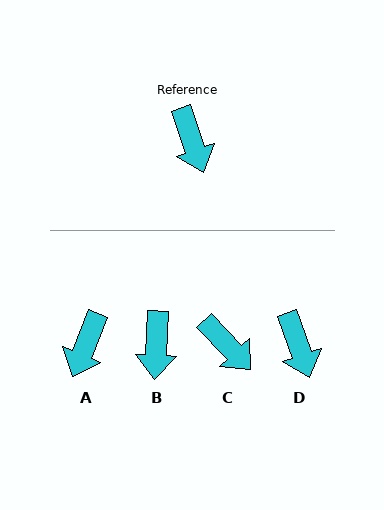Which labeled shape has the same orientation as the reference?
D.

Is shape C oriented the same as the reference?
No, it is off by about 24 degrees.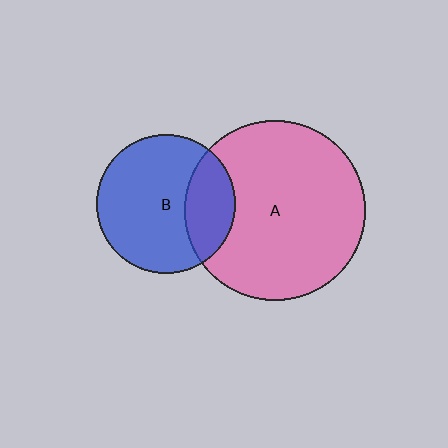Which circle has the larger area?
Circle A (pink).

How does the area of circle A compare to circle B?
Approximately 1.7 times.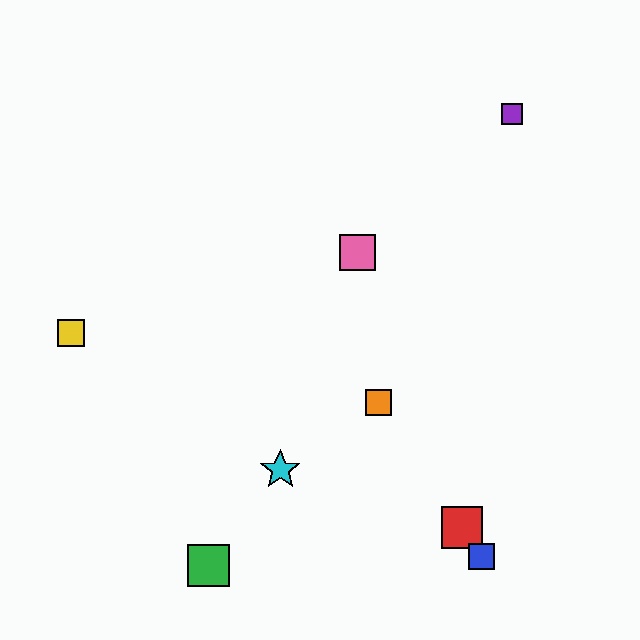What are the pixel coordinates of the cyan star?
The cyan star is at (280, 470).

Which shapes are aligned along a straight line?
The red square, the blue square, the orange square are aligned along a straight line.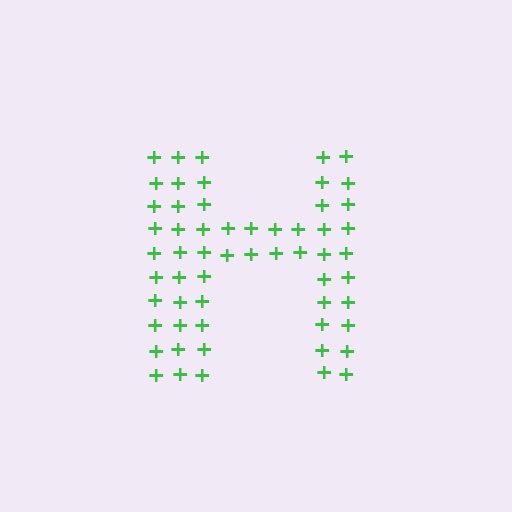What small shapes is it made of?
It is made of small plus signs.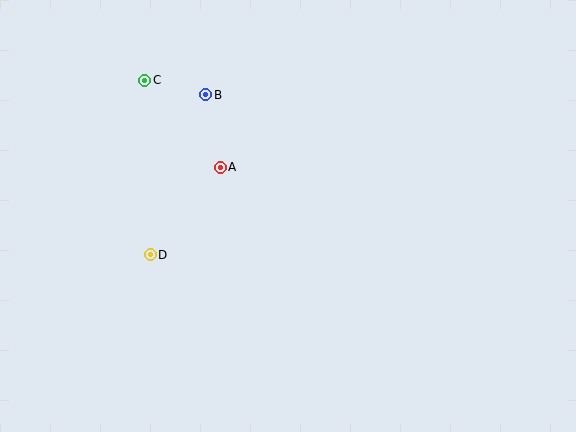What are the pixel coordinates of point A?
Point A is at (220, 167).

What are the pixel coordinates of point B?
Point B is at (206, 95).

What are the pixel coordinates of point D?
Point D is at (150, 255).